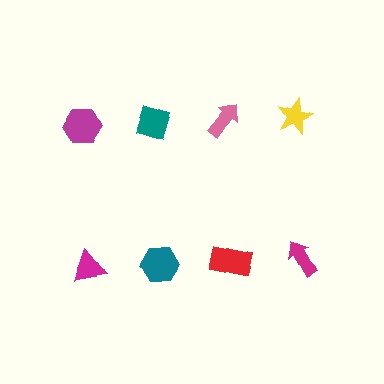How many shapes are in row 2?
4 shapes.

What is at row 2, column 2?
A teal hexagon.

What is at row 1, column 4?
A yellow star.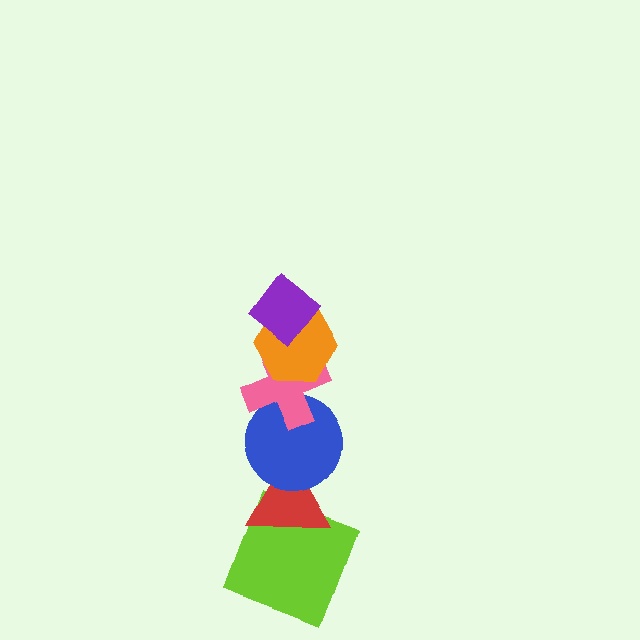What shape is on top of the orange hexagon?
The purple diamond is on top of the orange hexagon.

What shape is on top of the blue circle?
The pink cross is on top of the blue circle.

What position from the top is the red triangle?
The red triangle is 5th from the top.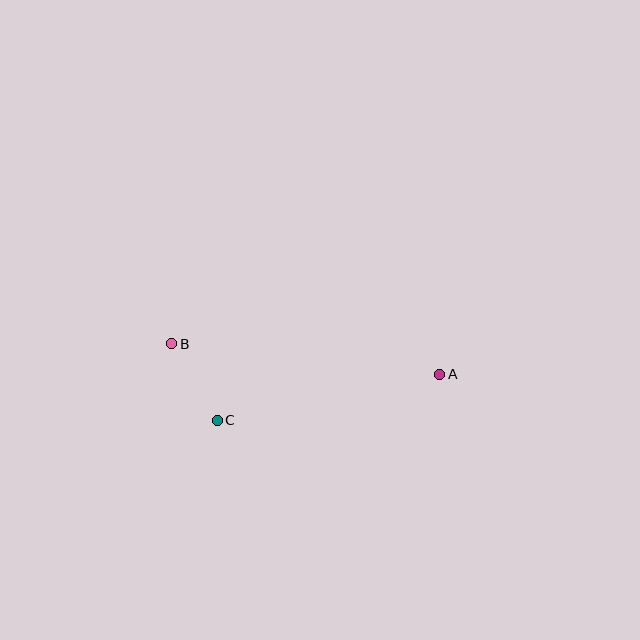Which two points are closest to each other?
Points B and C are closest to each other.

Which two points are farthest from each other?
Points A and B are farthest from each other.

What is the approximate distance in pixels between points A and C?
The distance between A and C is approximately 227 pixels.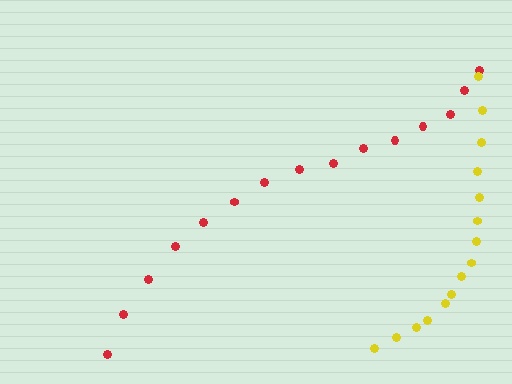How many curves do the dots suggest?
There are 2 distinct paths.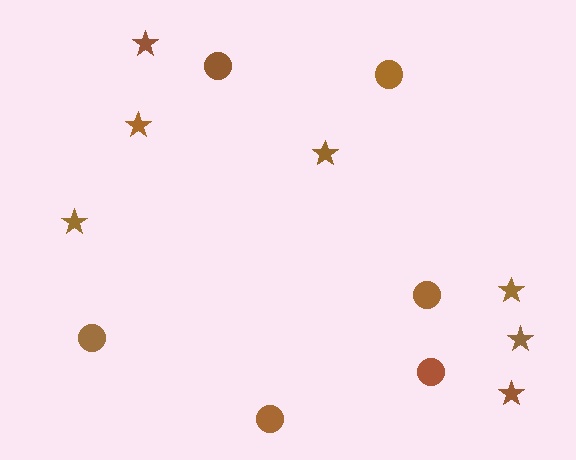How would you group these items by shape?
There are 2 groups: one group of circles (6) and one group of stars (7).